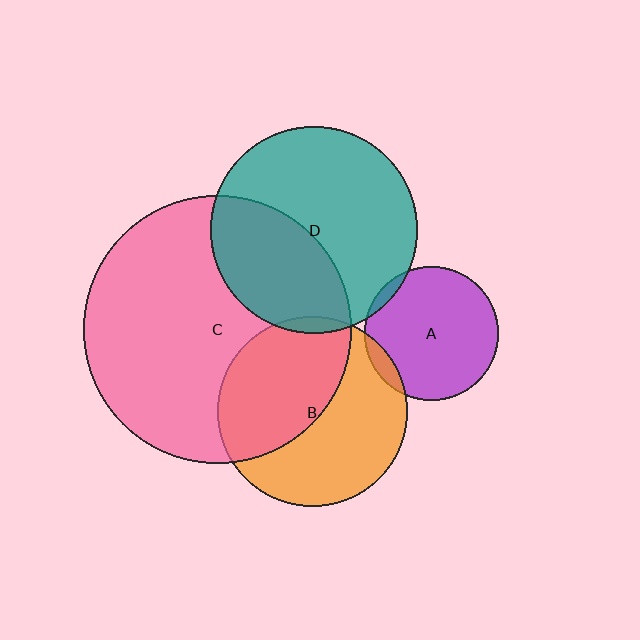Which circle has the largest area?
Circle C (pink).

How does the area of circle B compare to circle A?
Approximately 2.0 times.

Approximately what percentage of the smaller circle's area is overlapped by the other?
Approximately 50%.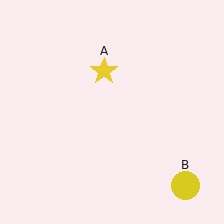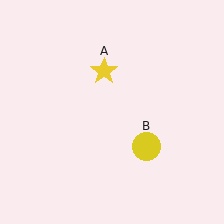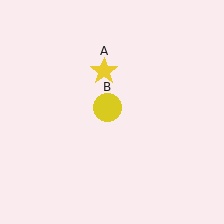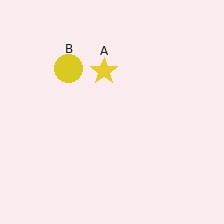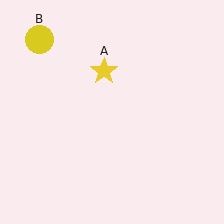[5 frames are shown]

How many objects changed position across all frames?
1 object changed position: yellow circle (object B).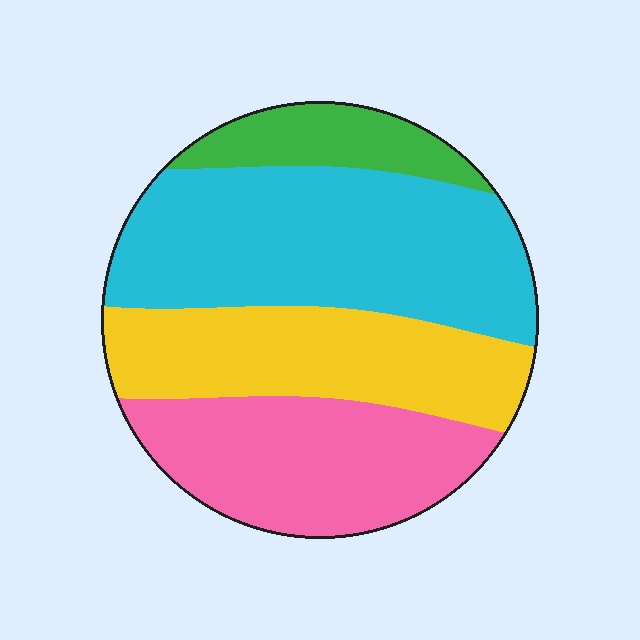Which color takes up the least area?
Green, at roughly 10%.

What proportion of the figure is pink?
Pink takes up about one quarter (1/4) of the figure.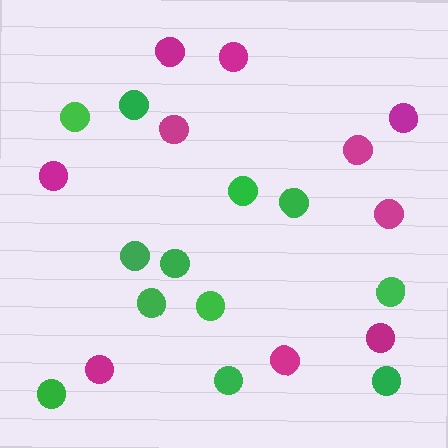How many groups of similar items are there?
There are 2 groups: one group of green circles (12) and one group of magenta circles (10).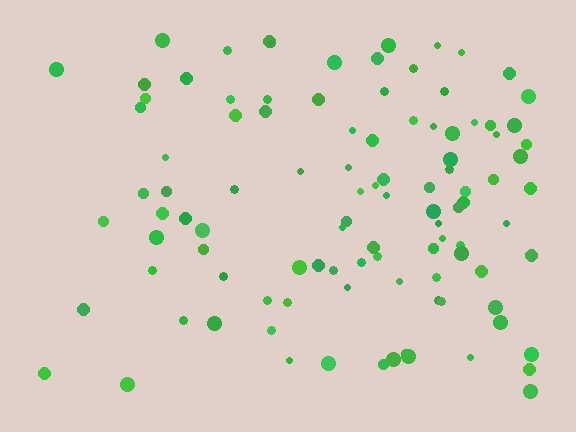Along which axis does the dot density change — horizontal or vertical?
Horizontal.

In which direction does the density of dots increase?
From left to right, with the right side densest.